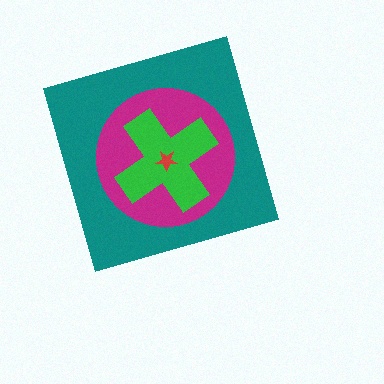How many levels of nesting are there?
4.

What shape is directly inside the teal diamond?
The magenta circle.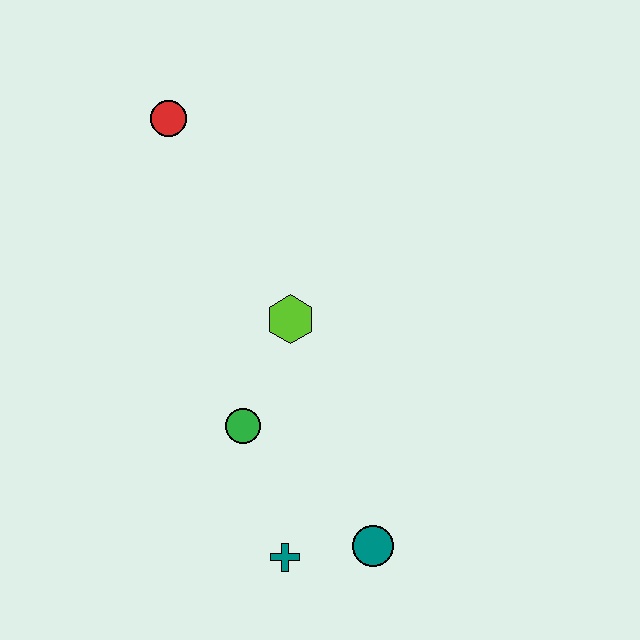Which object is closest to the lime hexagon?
The green circle is closest to the lime hexagon.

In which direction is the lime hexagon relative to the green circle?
The lime hexagon is above the green circle.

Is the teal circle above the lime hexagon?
No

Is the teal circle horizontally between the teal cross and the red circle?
No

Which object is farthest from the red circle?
The teal circle is farthest from the red circle.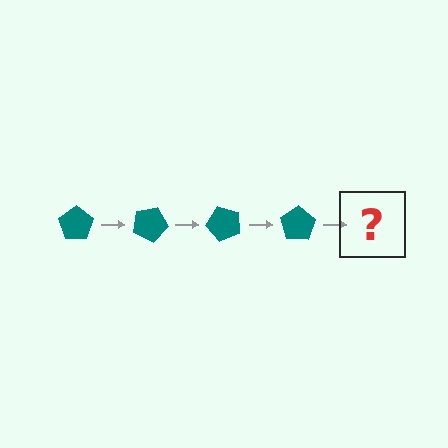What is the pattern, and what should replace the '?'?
The pattern is that the pentagon rotates 25 degrees each step. The '?' should be a teal pentagon rotated 100 degrees.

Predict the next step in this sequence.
The next step is a teal pentagon rotated 100 degrees.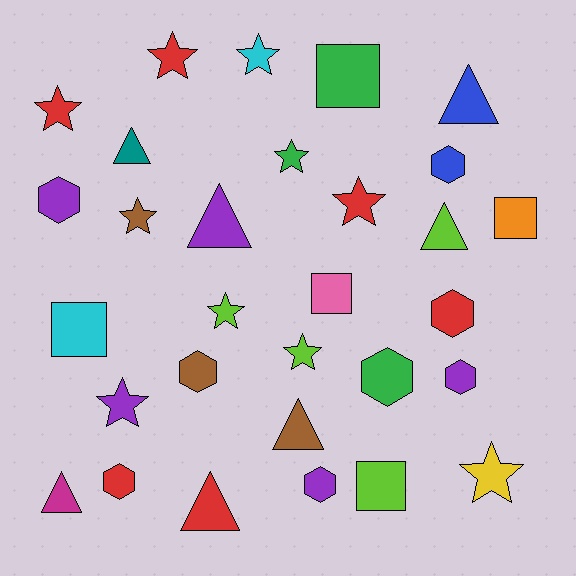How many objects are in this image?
There are 30 objects.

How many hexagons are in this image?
There are 8 hexagons.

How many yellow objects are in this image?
There is 1 yellow object.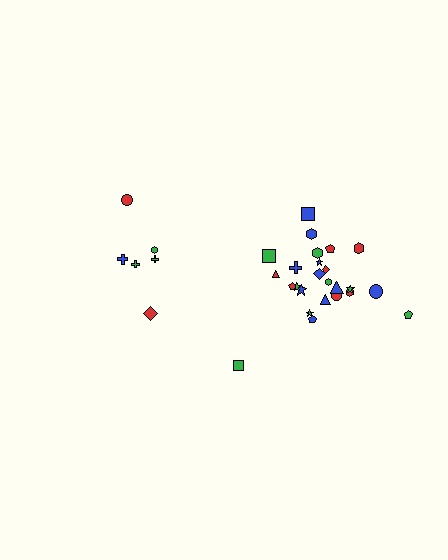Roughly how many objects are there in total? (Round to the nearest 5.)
Roughly 30 objects in total.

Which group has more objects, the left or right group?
The right group.